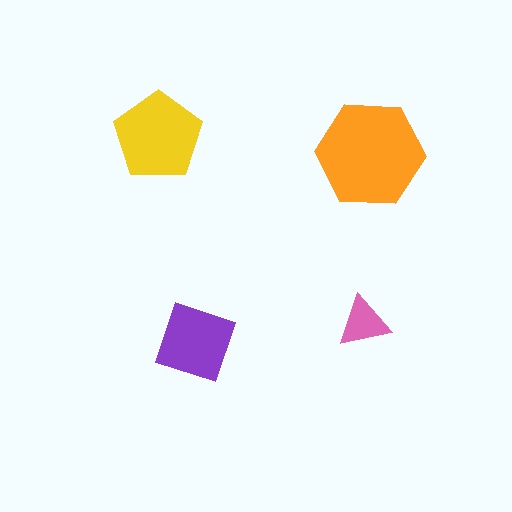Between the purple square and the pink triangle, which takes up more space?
The purple square.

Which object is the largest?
The orange hexagon.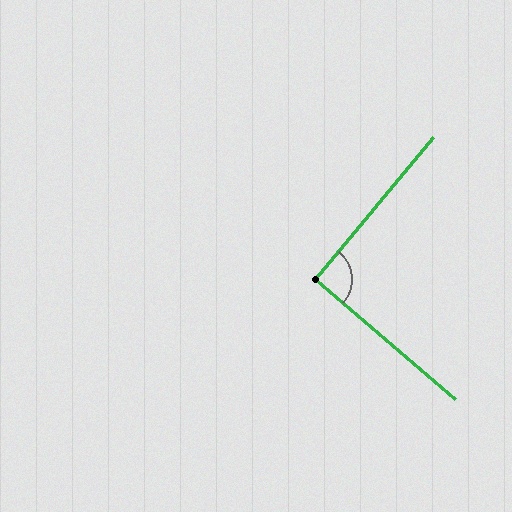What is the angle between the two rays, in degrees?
Approximately 91 degrees.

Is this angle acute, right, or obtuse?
It is approximately a right angle.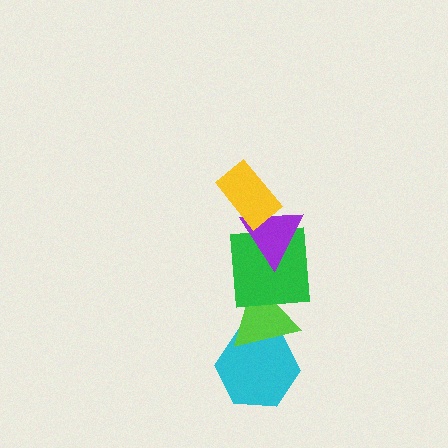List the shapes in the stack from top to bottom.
From top to bottom: the yellow rectangle, the purple triangle, the green square, the lime triangle, the cyan hexagon.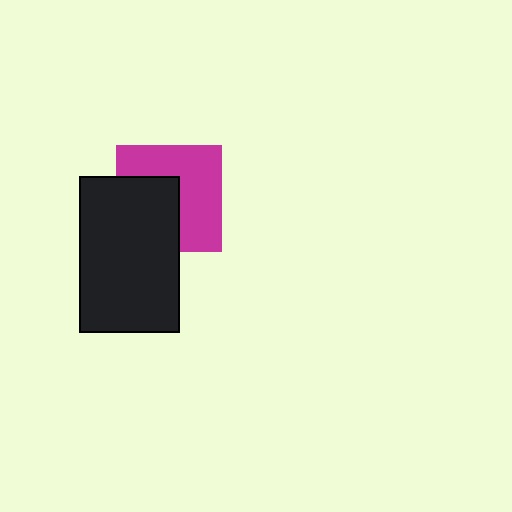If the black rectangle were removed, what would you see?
You would see the complete magenta square.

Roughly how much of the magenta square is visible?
About half of it is visible (roughly 57%).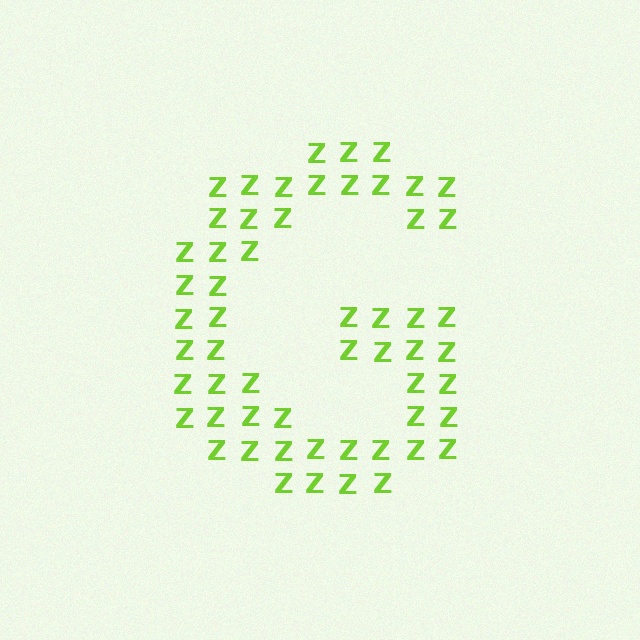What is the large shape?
The large shape is the letter G.